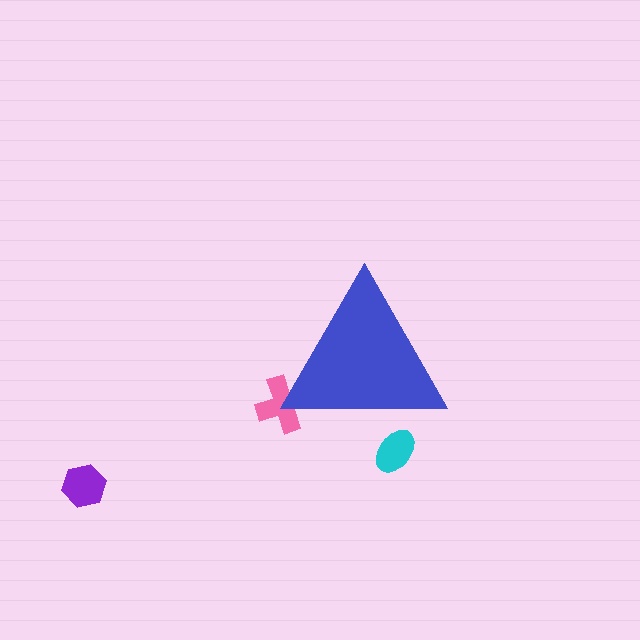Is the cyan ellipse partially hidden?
Yes, the cyan ellipse is partially hidden behind the blue triangle.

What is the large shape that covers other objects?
A blue triangle.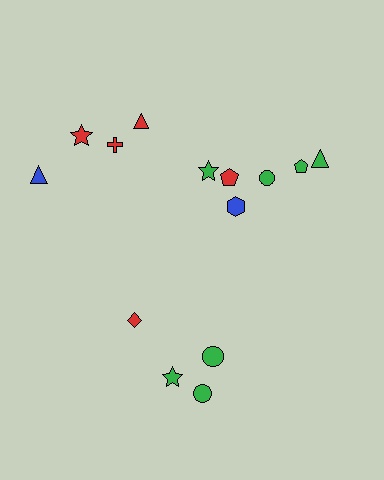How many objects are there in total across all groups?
There are 14 objects.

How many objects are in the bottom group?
There are 4 objects.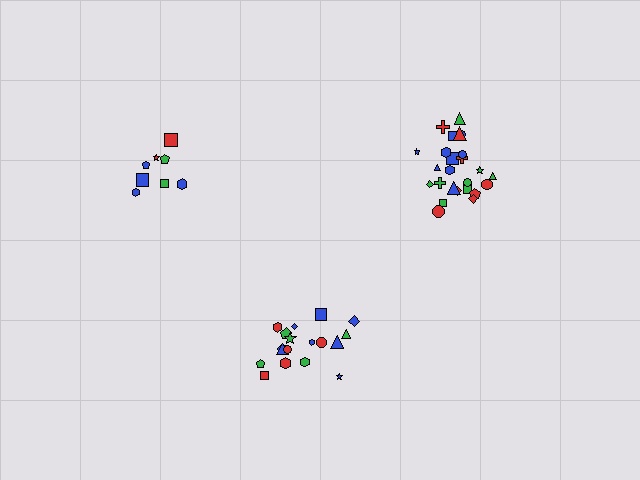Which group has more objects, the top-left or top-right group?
The top-right group.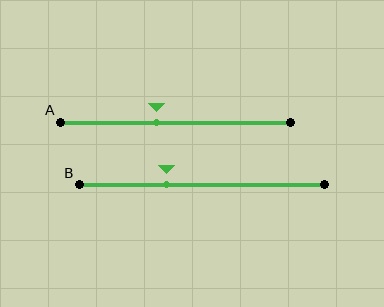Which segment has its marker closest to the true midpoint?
Segment A has its marker closest to the true midpoint.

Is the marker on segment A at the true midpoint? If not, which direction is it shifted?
No, the marker on segment A is shifted to the left by about 8% of the segment length.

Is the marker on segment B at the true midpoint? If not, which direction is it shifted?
No, the marker on segment B is shifted to the left by about 14% of the segment length.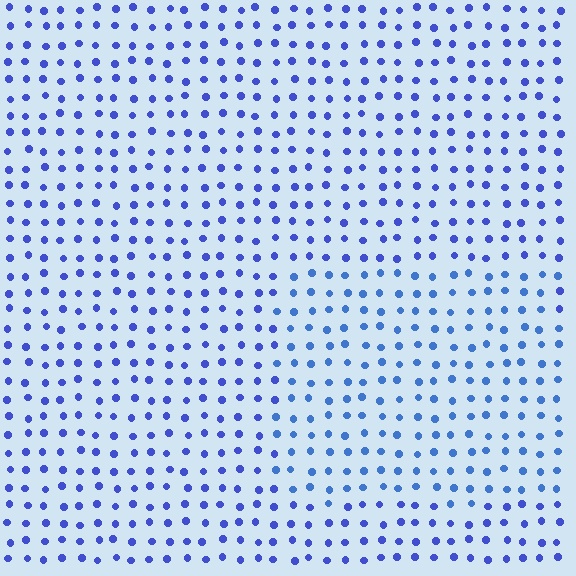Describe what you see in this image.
The image is filled with small blue elements in a uniform arrangement. A rectangle-shaped region is visible where the elements are tinted to a slightly different hue, forming a subtle color boundary.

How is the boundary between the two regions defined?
The boundary is defined purely by a slight shift in hue (about 17 degrees). Spacing, size, and orientation are identical on both sides.